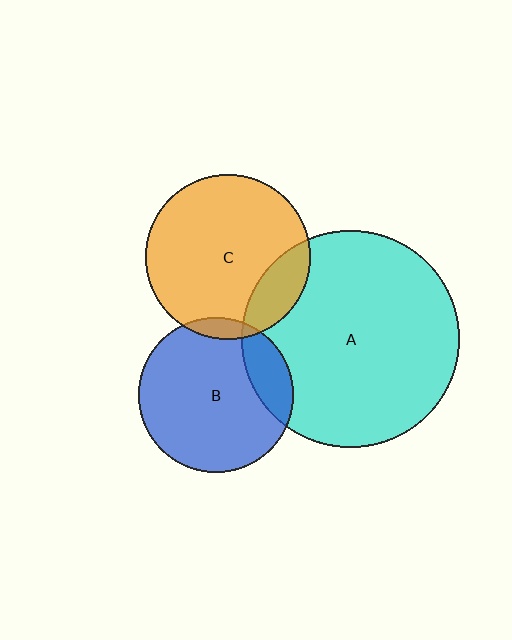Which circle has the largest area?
Circle A (cyan).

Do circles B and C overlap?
Yes.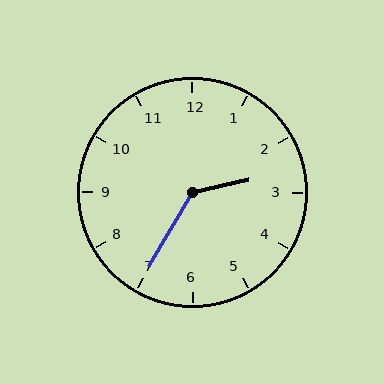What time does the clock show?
2:35.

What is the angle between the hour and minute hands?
Approximately 132 degrees.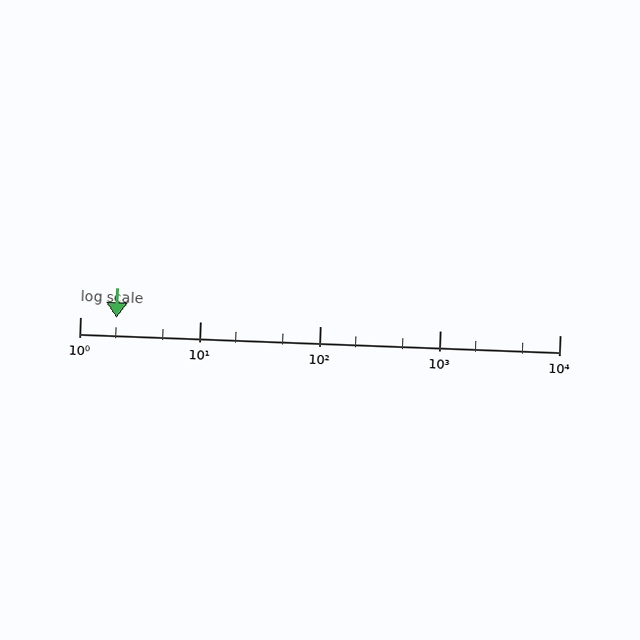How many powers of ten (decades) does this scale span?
The scale spans 4 decades, from 1 to 10000.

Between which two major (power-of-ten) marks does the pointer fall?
The pointer is between 1 and 10.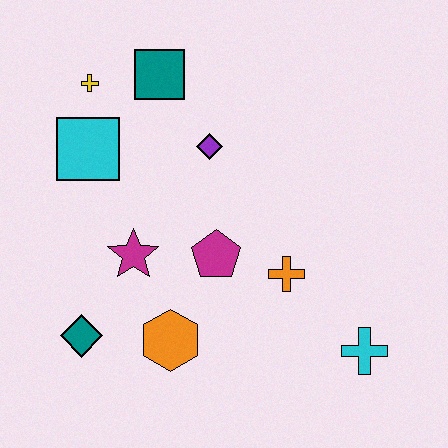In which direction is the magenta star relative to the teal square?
The magenta star is below the teal square.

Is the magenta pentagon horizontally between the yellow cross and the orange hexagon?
No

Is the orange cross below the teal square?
Yes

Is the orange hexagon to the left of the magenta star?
No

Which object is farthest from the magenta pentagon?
The yellow cross is farthest from the magenta pentagon.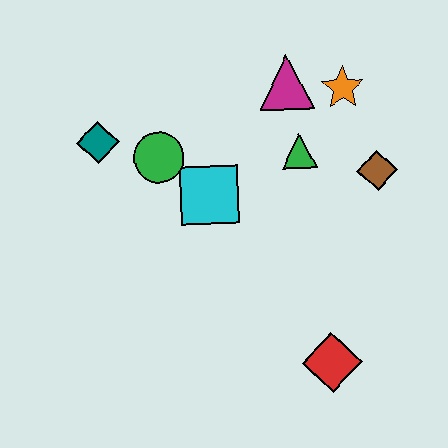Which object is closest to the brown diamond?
The green triangle is closest to the brown diamond.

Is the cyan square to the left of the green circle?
No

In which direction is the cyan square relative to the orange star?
The cyan square is to the left of the orange star.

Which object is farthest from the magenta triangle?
The red diamond is farthest from the magenta triangle.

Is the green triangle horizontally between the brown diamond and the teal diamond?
Yes